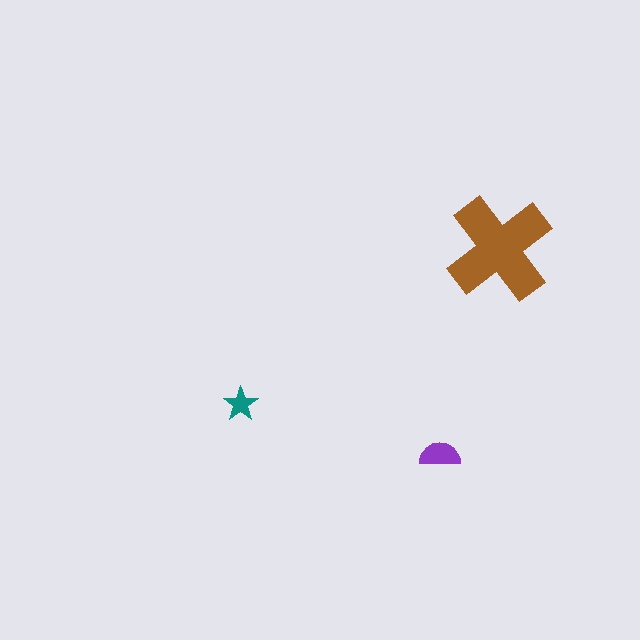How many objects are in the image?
There are 3 objects in the image.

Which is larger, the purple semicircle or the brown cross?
The brown cross.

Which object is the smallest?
The teal star.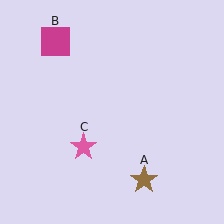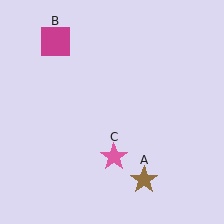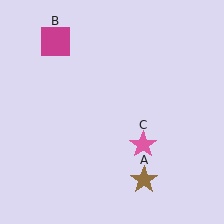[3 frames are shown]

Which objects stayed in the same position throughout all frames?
Brown star (object A) and magenta square (object B) remained stationary.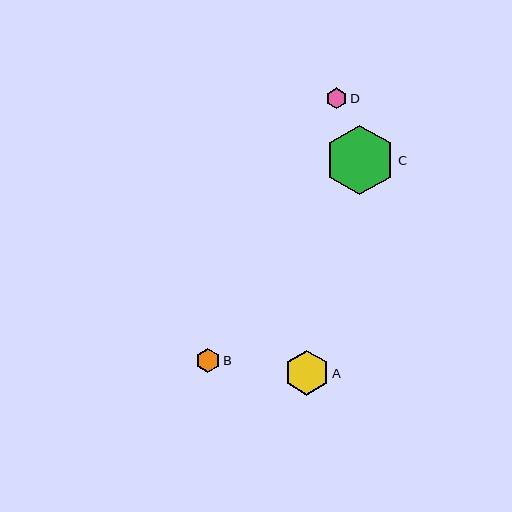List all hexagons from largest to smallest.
From largest to smallest: C, A, B, D.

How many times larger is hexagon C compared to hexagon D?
Hexagon C is approximately 3.4 times the size of hexagon D.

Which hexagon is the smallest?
Hexagon D is the smallest with a size of approximately 21 pixels.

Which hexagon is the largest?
Hexagon C is the largest with a size of approximately 70 pixels.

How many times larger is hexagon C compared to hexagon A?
Hexagon C is approximately 1.5 times the size of hexagon A.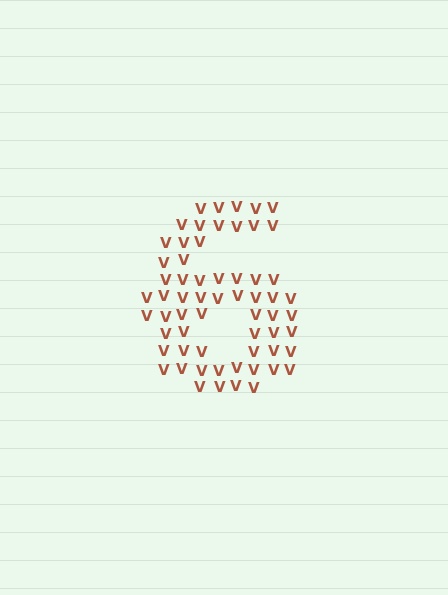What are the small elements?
The small elements are letter V's.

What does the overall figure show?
The overall figure shows the digit 6.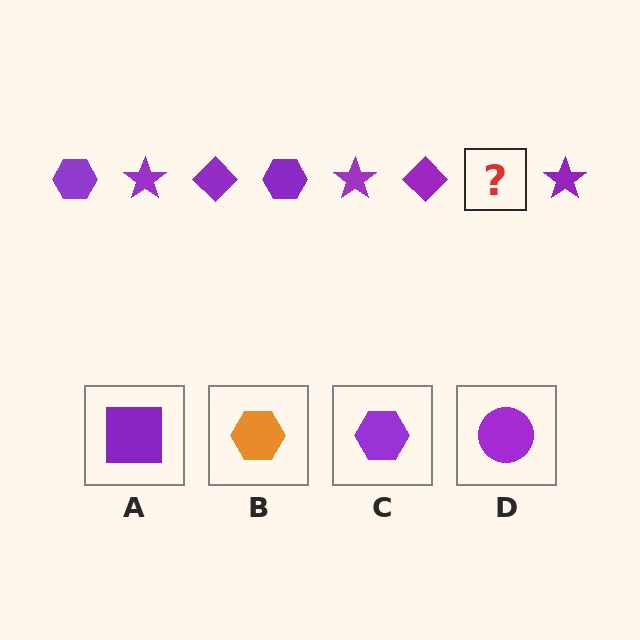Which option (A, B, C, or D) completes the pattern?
C.